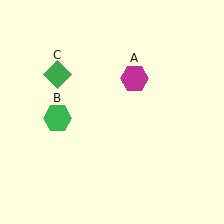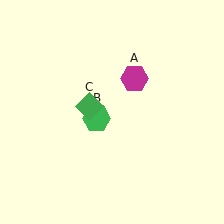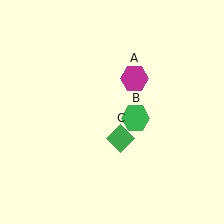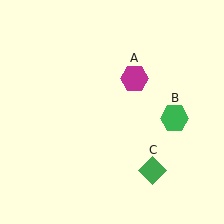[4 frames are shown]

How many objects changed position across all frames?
2 objects changed position: green hexagon (object B), green diamond (object C).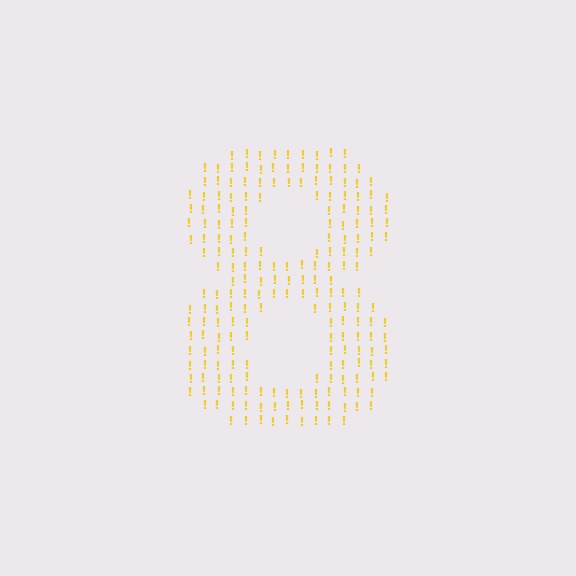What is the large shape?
The large shape is the digit 8.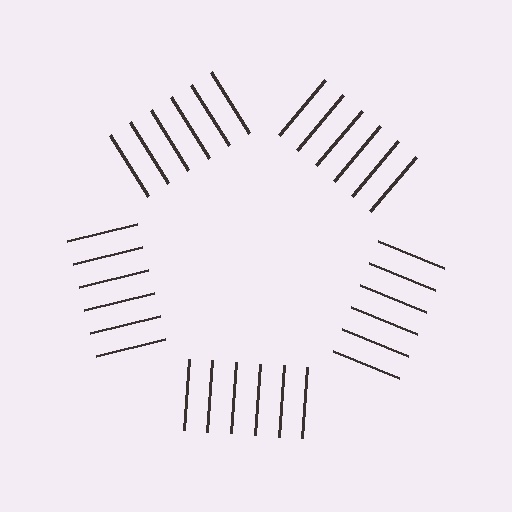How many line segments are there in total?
30 — 6 along each of the 5 edges.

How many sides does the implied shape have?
5 sides — the line-ends trace a pentagon.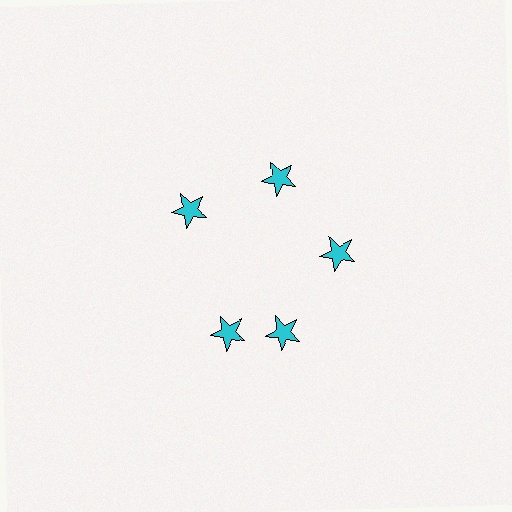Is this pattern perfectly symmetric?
No. The 5 cyan stars are arranged in a ring, but one element near the 8 o'clock position is rotated out of alignment along the ring, breaking the 5-fold rotational symmetry.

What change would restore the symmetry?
The symmetry would be restored by rotating it back into even spacing with its neighbors so that all 5 stars sit at equal angles and equal distance from the center.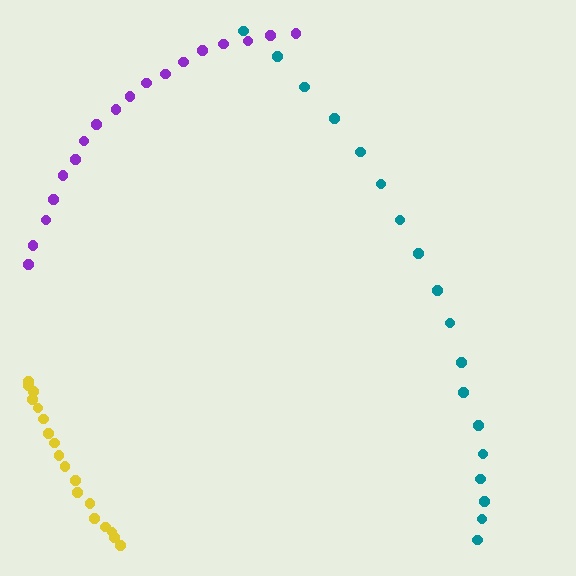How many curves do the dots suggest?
There are 3 distinct paths.